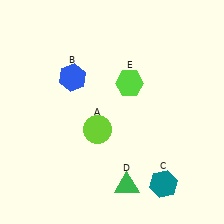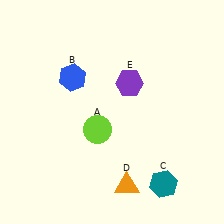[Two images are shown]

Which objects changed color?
D changed from green to orange. E changed from lime to purple.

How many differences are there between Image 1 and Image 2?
There are 2 differences between the two images.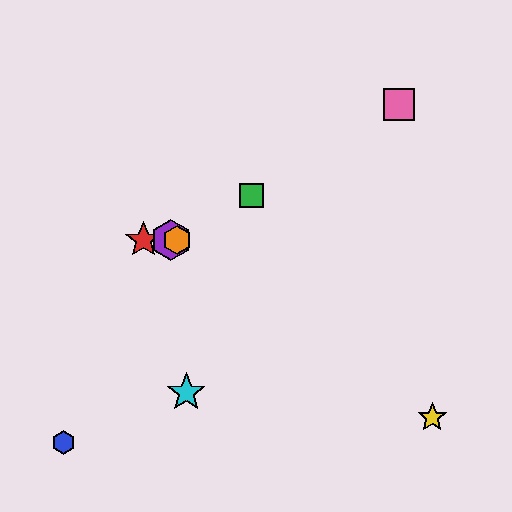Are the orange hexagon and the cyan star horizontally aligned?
No, the orange hexagon is at y≈240 and the cyan star is at y≈392.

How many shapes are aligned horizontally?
3 shapes (the red star, the purple hexagon, the orange hexagon) are aligned horizontally.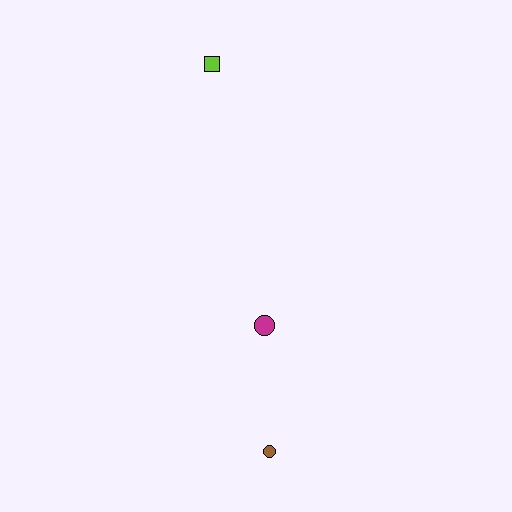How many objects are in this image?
There are 3 objects.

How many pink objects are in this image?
There are no pink objects.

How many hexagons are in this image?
There are no hexagons.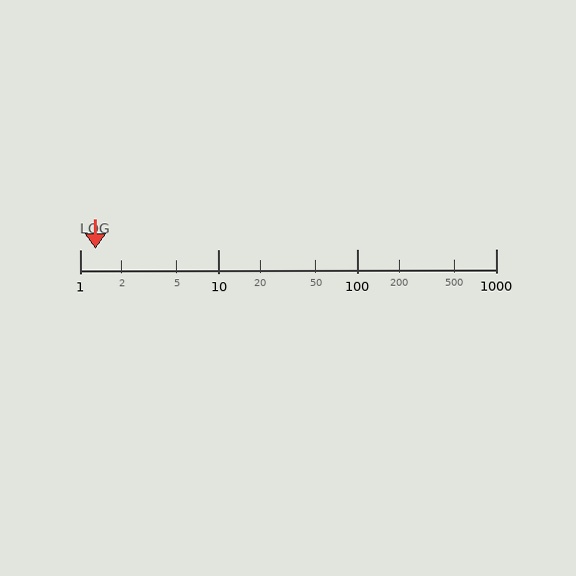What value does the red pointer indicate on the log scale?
The pointer indicates approximately 1.3.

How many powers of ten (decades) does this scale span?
The scale spans 3 decades, from 1 to 1000.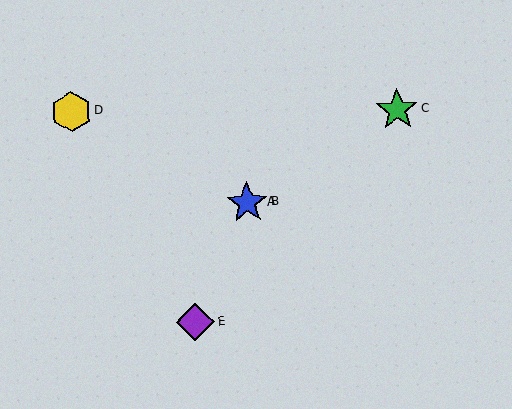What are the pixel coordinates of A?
Object A is at (249, 202).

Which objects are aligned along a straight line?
Objects A, B, C are aligned along a straight line.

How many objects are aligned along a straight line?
3 objects (A, B, C) are aligned along a straight line.